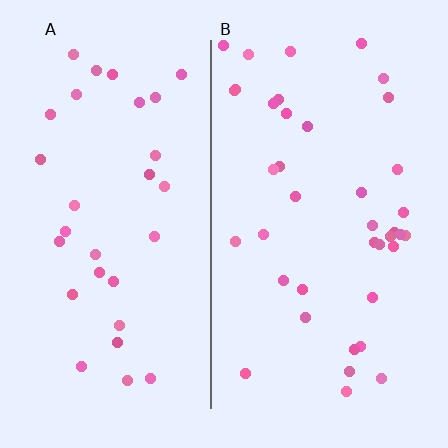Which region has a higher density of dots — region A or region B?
B (the right).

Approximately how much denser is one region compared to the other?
Approximately 1.3× — region B over region A.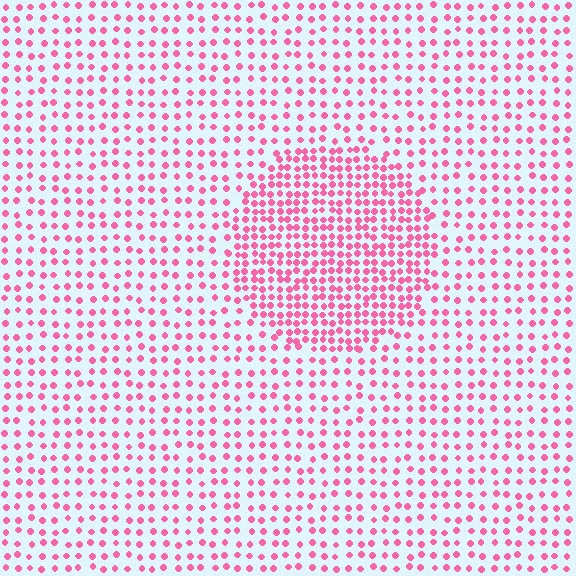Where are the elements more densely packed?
The elements are more densely packed inside the circle boundary.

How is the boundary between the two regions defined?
The boundary is defined by a change in element density (approximately 2.0x ratio). All elements are the same color, size, and shape.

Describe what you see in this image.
The image contains small pink elements arranged at two different densities. A circle-shaped region is visible where the elements are more densely packed than the surrounding area.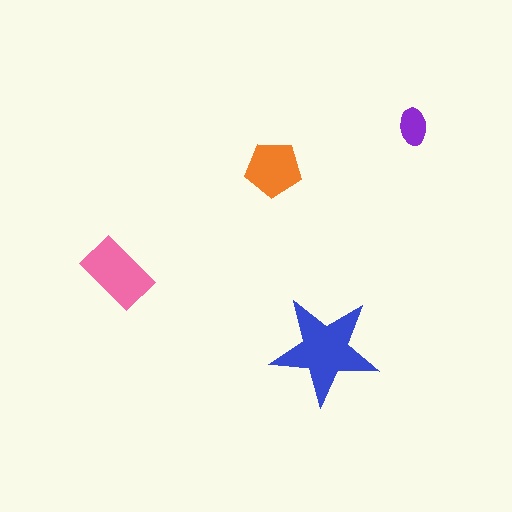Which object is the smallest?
The purple ellipse.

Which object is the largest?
The blue star.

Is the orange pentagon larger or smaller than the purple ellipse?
Larger.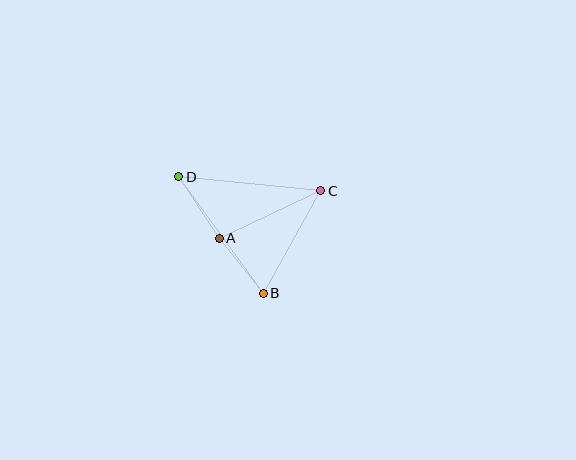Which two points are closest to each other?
Points A and B are closest to each other.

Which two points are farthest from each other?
Points B and D are farthest from each other.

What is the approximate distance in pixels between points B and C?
The distance between B and C is approximately 117 pixels.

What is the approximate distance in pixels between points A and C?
The distance between A and C is approximately 112 pixels.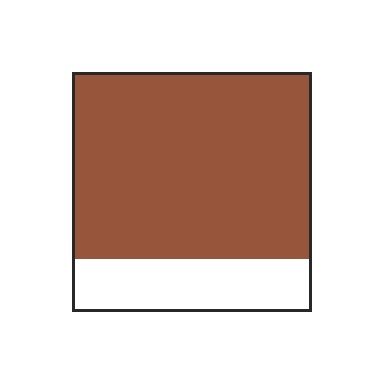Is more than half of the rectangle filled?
Yes.